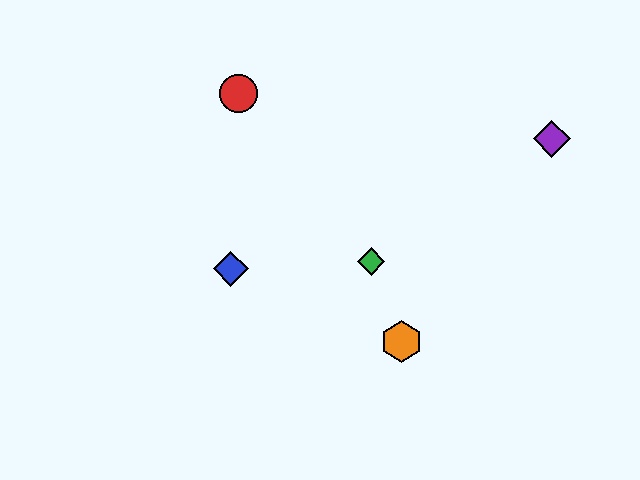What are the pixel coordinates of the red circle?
The red circle is at (239, 94).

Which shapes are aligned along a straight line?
The green diamond, the yellow circle, the orange hexagon are aligned along a straight line.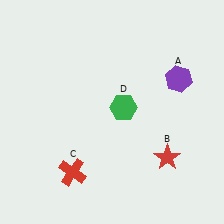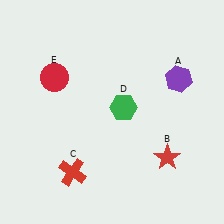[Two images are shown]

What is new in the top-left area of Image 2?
A red circle (E) was added in the top-left area of Image 2.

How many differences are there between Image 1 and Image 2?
There is 1 difference between the two images.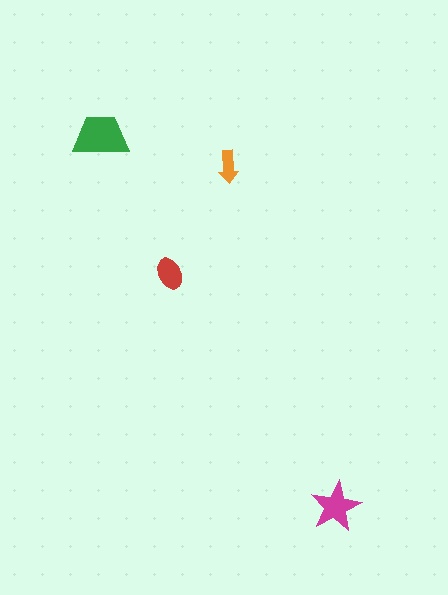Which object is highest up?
The green trapezoid is topmost.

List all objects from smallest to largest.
The orange arrow, the red ellipse, the magenta star, the green trapezoid.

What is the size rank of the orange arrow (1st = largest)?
4th.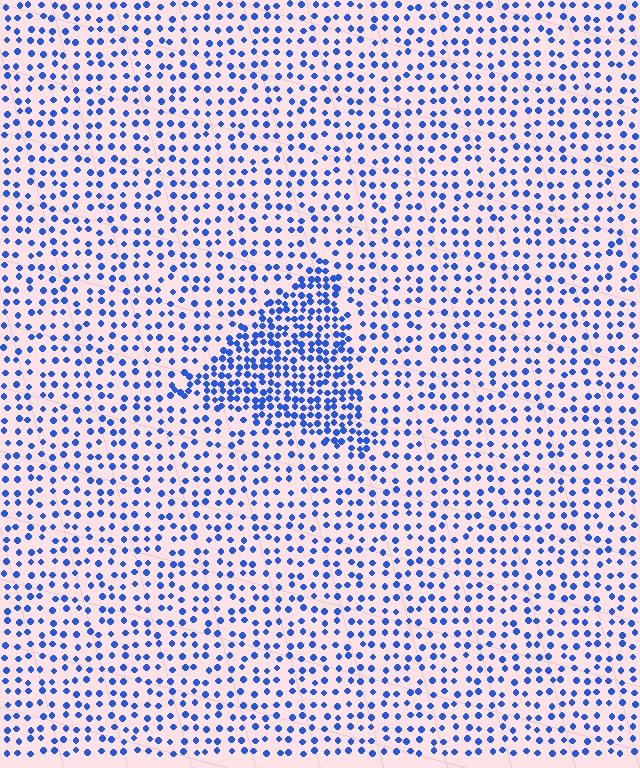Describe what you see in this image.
The image contains small blue elements arranged at two different densities. A triangle-shaped region is visible where the elements are more densely packed than the surrounding area.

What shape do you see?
I see a triangle.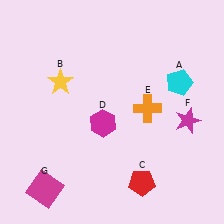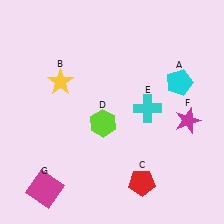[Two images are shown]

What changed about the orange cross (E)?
In Image 1, E is orange. In Image 2, it changed to cyan.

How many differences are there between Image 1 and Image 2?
There are 2 differences between the two images.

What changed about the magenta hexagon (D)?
In Image 1, D is magenta. In Image 2, it changed to lime.